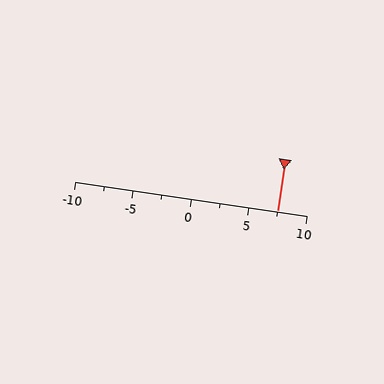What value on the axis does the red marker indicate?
The marker indicates approximately 7.5.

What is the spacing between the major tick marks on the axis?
The major ticks are spaced 5 apart.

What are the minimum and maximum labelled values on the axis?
The axis runs from -10 to 10.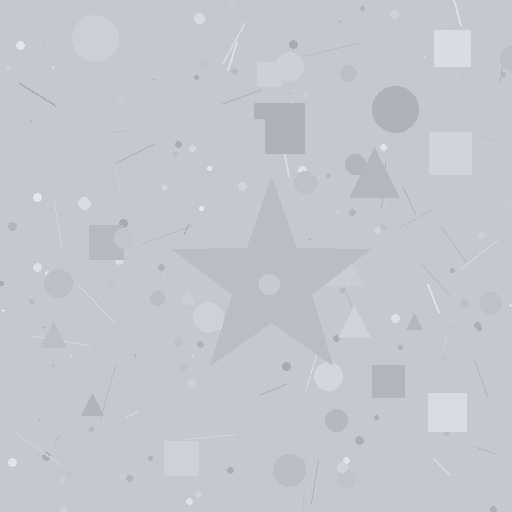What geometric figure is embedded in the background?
A star is embedded in the background.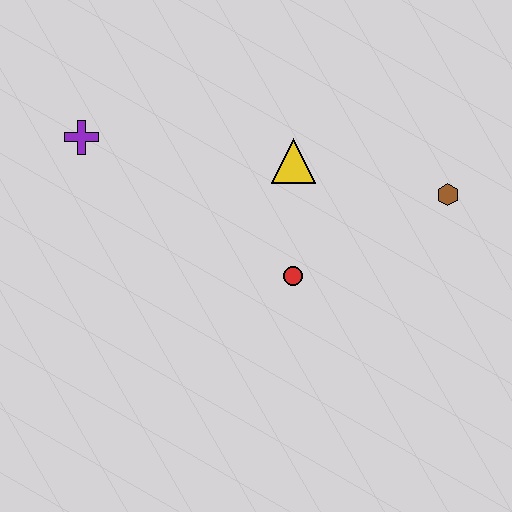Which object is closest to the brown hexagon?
The yellow triangle is closest to the brown hexagon.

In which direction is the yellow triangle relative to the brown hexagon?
The yellow triangle is to the left of the brown hexagon.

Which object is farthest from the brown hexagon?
The purple cross is farthest from the brown hexagon.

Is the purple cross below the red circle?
No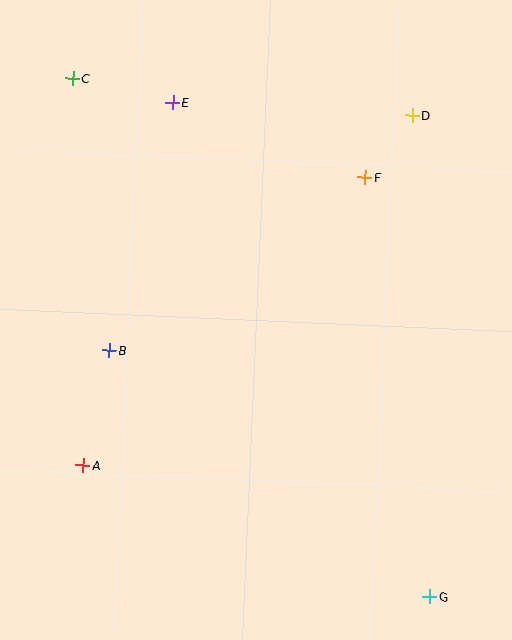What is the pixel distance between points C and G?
The distance between C and G is 629 pixels.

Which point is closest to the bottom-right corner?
Point G is closest to the bottom-right corner.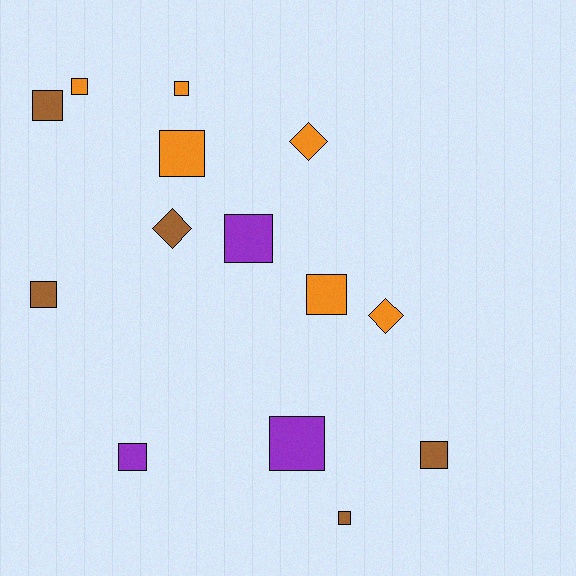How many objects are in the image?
There are 14 objects.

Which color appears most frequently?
Orange, with 6 objects.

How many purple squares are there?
There are 3 purple squares.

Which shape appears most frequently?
Square, with 11 objects.